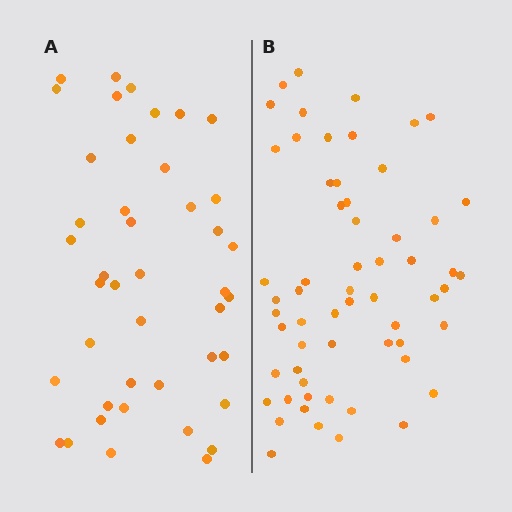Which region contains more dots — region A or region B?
Region B (the right region) has more dots.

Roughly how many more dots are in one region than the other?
Region B has approximately 15 more dots than region A.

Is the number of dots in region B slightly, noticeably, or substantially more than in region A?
Region B has noticeably more, but not dramatically so. The ratio is roughly 1.4 to 1.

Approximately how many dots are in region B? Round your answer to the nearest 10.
About 60 dots.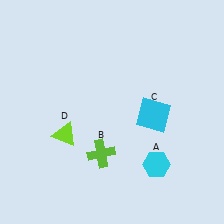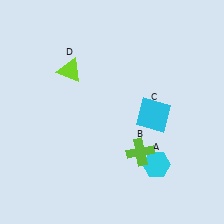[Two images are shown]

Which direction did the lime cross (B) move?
The lime cross (B) moved right.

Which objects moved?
The objects that moved are: the lime cross (B), the lime triangle (D).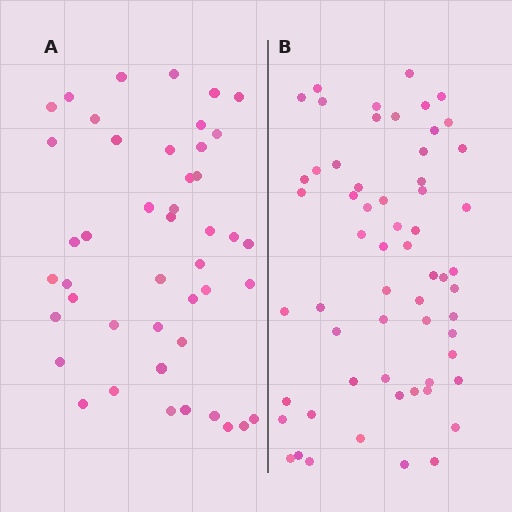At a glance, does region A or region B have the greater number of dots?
Region B (the right region) has more dots.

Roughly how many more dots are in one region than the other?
Region B has approximately 15 more dots than region A.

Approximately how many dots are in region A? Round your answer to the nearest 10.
About 40 dots. (The exact count is 45, which rounds to 40.)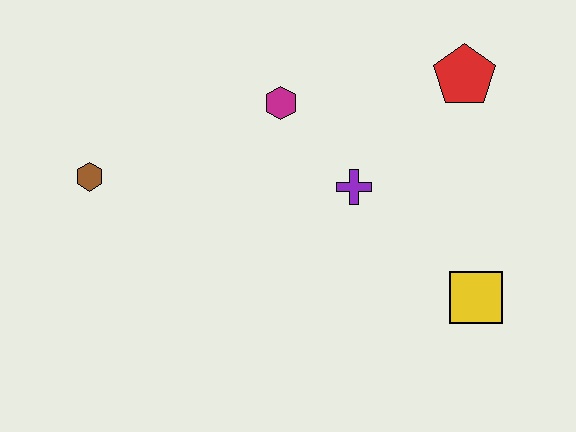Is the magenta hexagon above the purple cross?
Yes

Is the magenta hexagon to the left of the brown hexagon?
No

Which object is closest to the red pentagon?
The purple cross is closest to the red pentagon.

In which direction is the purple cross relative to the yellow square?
The purple cross is to the left of the yellow square.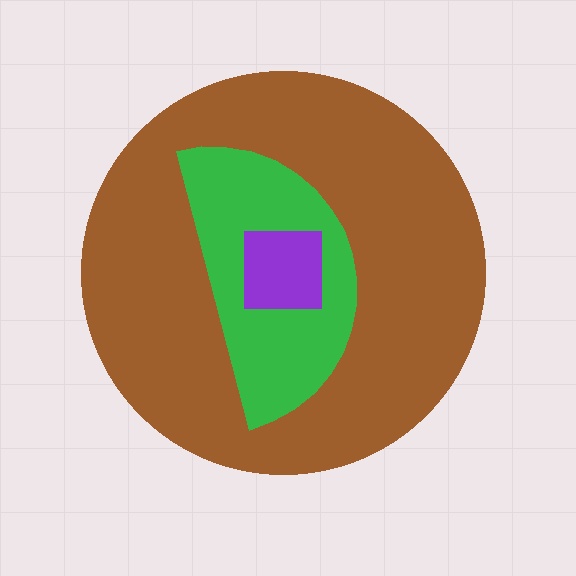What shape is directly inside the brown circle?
The green semicircle.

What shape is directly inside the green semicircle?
The purple square.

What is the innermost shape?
The purple square.